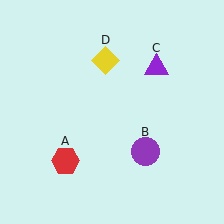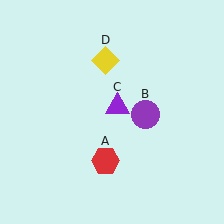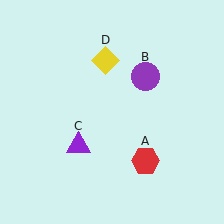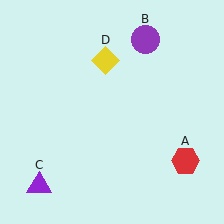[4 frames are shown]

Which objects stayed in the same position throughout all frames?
Yellow diamond (object D) remained stationary.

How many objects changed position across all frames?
3 objects changed position: red hexagon (object A), purple circle (object B), purple triangle (object C).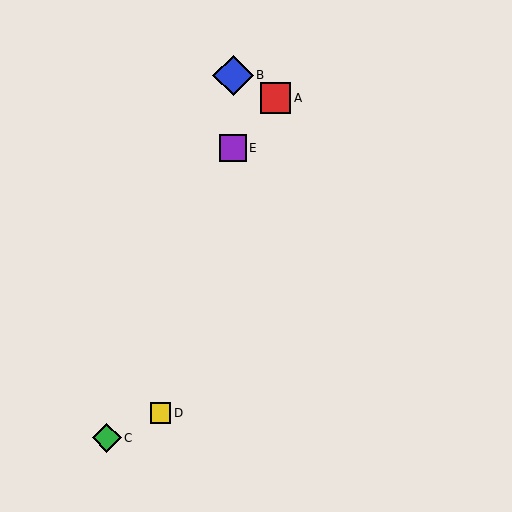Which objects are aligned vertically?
Objects B, E are aligned vertically.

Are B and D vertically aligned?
No, B is at x≈233 and D is at x≈160.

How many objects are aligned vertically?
2 objects (B, E) are aligned vertically.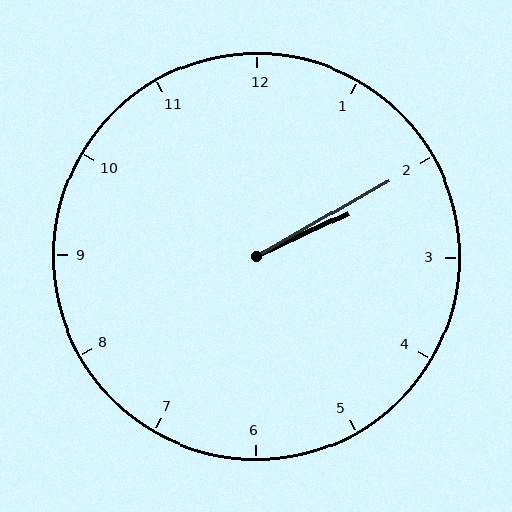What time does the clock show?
2:10.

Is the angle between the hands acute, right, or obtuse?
It is acute.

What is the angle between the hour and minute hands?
Approximately 5 degrees.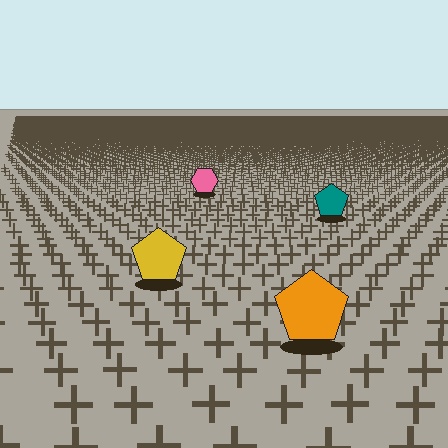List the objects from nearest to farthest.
From nearest to farthest: the orange pentagon, the yellow pentagon, the teal pentagon, the pink hexagon.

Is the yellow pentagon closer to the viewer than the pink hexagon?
Yes. The yellow pentagon is closer — you can tell from the texture gradient: the ground texture is coarser near it.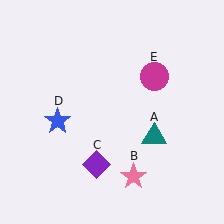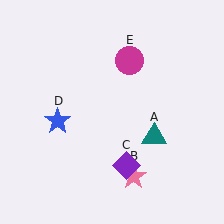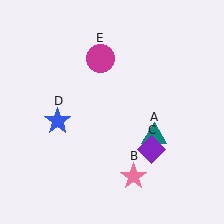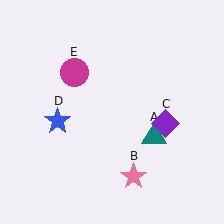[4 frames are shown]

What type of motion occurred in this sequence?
The purple diamond (object C), magenta circle (object E) rotated counterclockwise around the center of the scene.